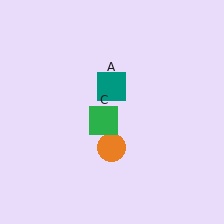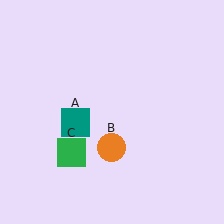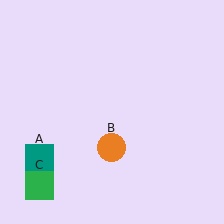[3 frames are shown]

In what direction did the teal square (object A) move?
The teal square (object A) moved down and to the left.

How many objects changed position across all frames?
2 objects changed position: teal square (object A), green square (object C).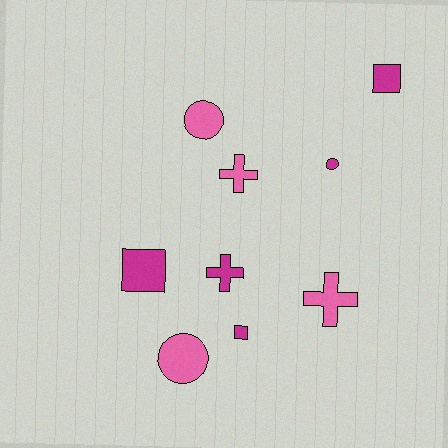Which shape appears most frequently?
Square, with 3 objects.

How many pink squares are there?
There are no pink squares.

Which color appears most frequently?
Magenta, with 5 objects.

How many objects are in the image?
There are 9 objects.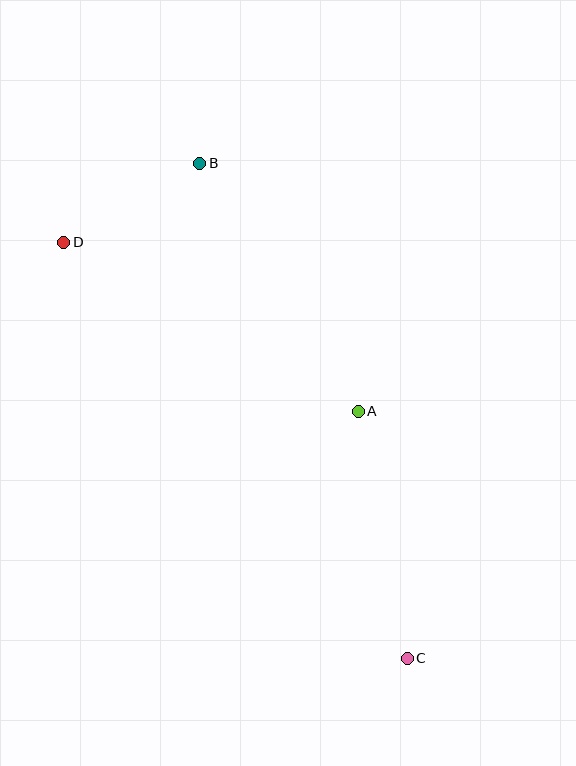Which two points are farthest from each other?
Points C and D are farthest from each other.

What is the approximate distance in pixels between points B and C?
The distance between B and C is approximately 537 pixels.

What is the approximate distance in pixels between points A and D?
The distance between A and D is approximately 339 pixels.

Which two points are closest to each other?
Points B and D are closest to each other.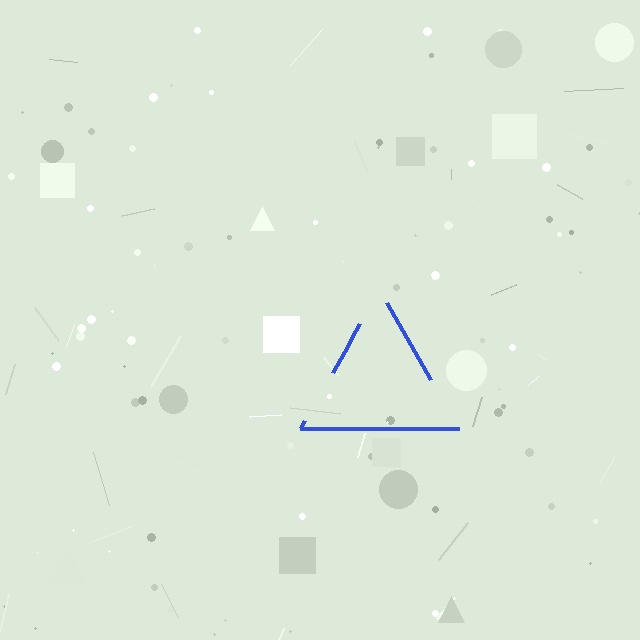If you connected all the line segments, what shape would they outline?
They would outline a triangle.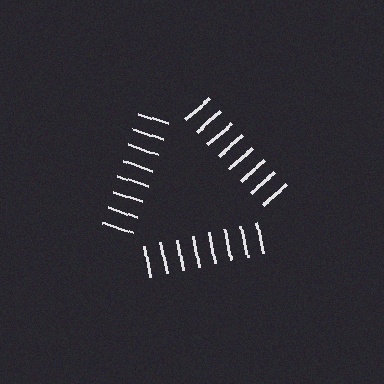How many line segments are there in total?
24 — 8 along each of the 3 edges.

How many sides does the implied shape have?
3 sides — the line-ends trace a triangle.